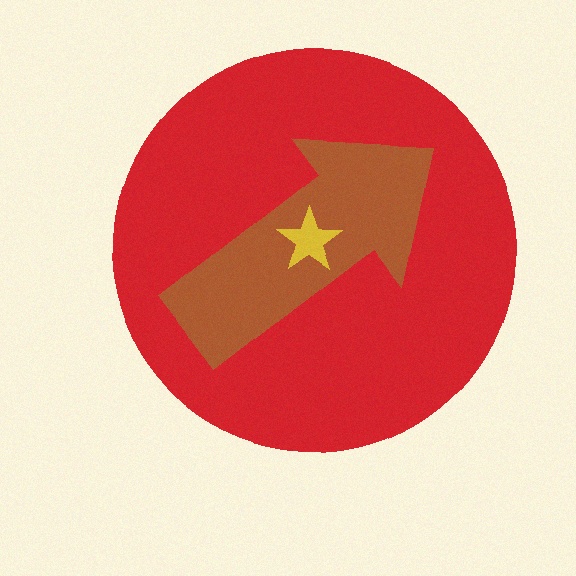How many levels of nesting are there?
3.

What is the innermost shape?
The yellow star.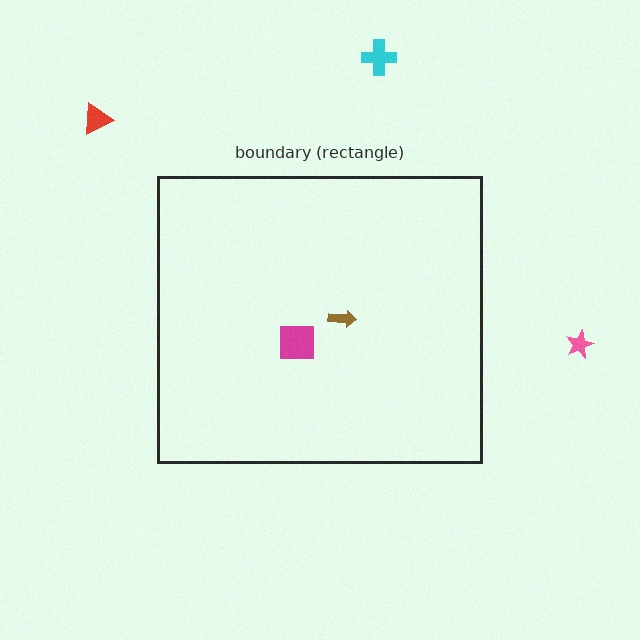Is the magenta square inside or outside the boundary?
Inside.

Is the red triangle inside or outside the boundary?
Outside.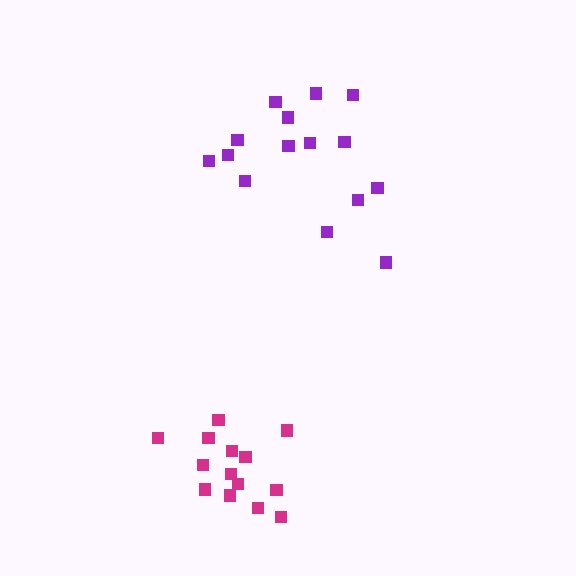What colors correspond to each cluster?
The clusters are colored: purple, magenta.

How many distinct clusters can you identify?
There are 2 distinct clusters.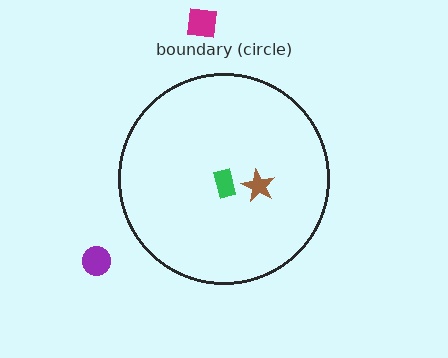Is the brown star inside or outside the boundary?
Inside.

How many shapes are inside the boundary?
2 inside, 2 outside.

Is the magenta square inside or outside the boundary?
Outside.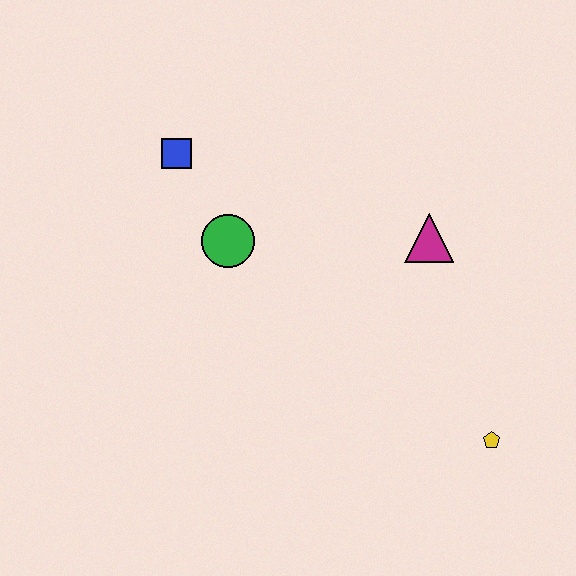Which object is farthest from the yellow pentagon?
The blue square is farthest from the yellow pentagon.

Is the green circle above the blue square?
No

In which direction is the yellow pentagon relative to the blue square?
The yellow pentagon is to the right of the blue square.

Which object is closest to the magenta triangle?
The green circle is closest to the magenta triangle.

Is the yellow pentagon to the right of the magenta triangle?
Yes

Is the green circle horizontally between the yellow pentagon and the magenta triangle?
No